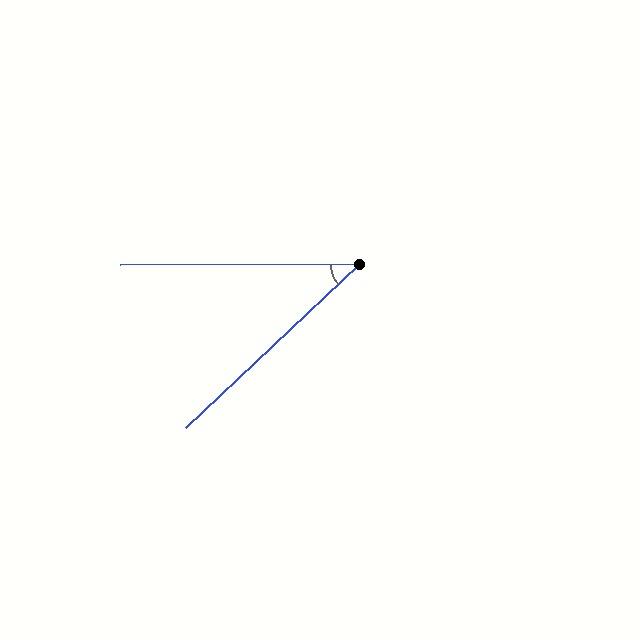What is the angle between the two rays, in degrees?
Approximately 43 degrees.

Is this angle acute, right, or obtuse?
It is acute.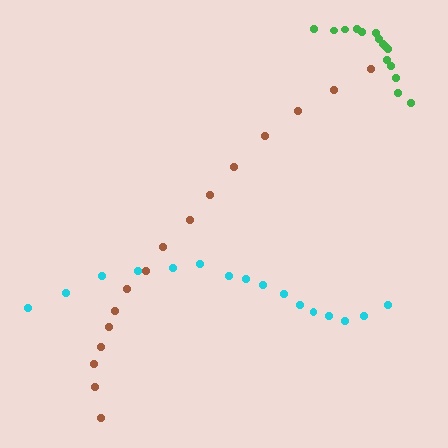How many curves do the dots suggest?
There are 3 distinct paths.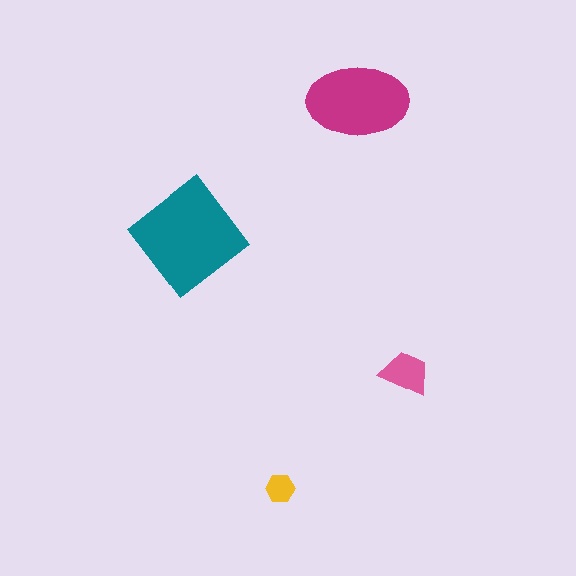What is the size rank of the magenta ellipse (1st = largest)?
2nd.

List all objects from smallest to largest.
The yellow hexagon, the pink trapezoid, the magenta ellipse, the teal diamond.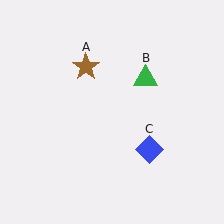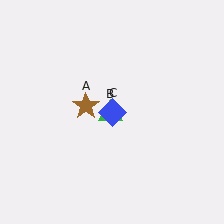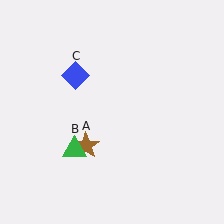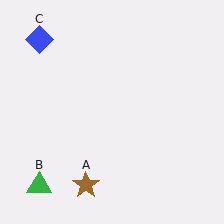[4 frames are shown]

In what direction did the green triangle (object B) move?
The green triangle (object B) moved down and to the left.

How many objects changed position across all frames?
3 objects changed position: brown star (object A), green triangle (object B), blue diamond (object C).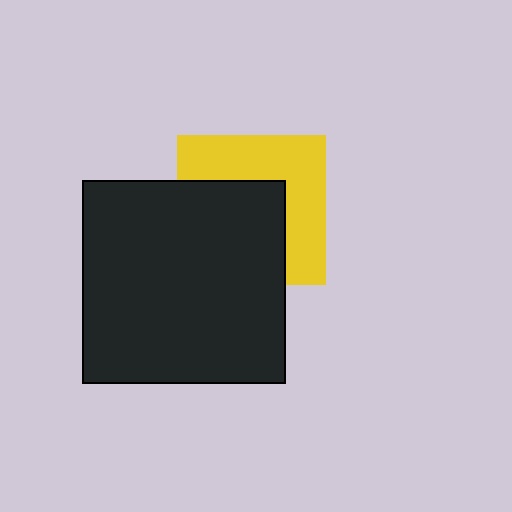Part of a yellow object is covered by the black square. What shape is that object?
It is a square.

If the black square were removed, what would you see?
You would see the complete yellow square.